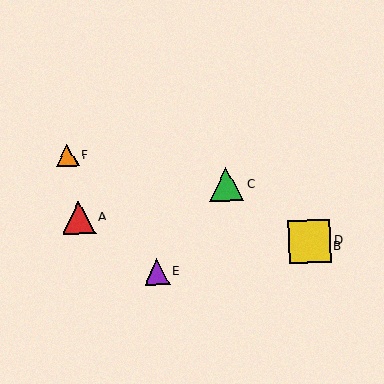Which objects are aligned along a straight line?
Objects B, C, D are aligned along a straight line.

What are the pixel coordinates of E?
Object E is at (157, 272).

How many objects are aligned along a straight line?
3 objects (B, C, D) are aligned along a straight line.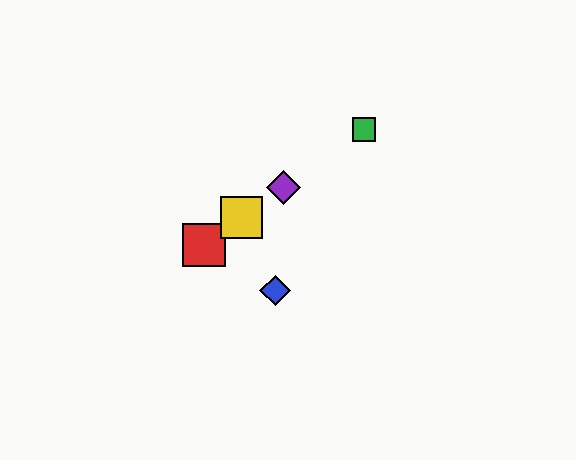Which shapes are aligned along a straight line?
The red square, the green square, the yellow square, the purple diamond are aligned along a straight line.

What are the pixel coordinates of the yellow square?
The yellow square is at (241, 218).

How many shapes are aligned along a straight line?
4 shapes (the red square, the green square, the yellow square, the purple diamond) are aligned along a straight line.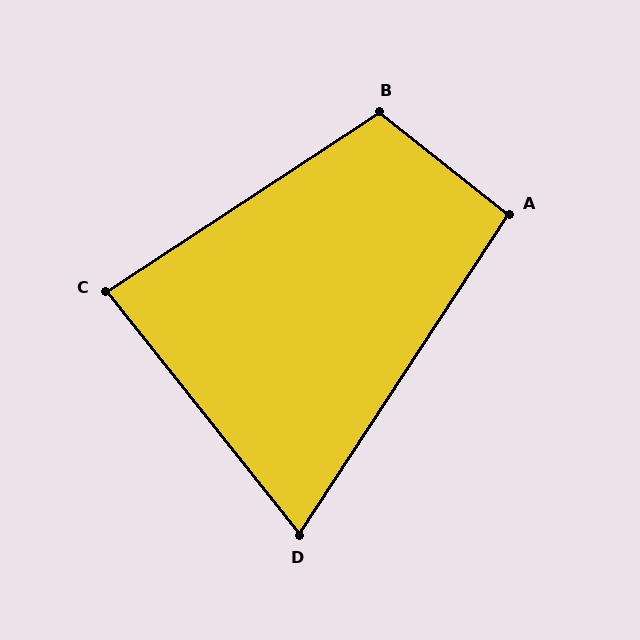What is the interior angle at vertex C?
Approximately 85 degrees (acute).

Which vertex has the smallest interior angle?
D, at approximately 72 degrees.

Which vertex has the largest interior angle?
B, at approximately 108 degrees.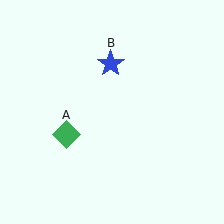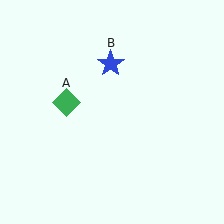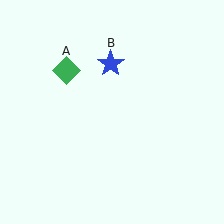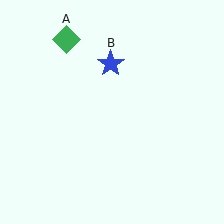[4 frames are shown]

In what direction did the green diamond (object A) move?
The green diamond (object A) moved up.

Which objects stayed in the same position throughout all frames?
Blue star (object B) remained stationary.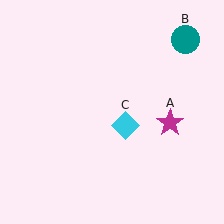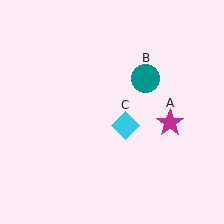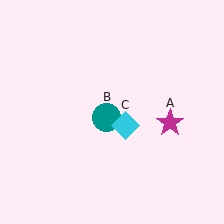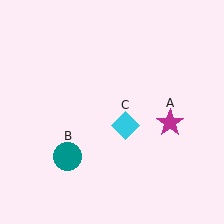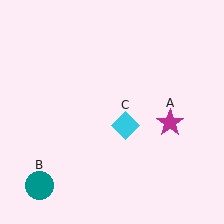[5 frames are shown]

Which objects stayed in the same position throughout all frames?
Magenta star (object A) and cyan diamond (object C) remained stationary.